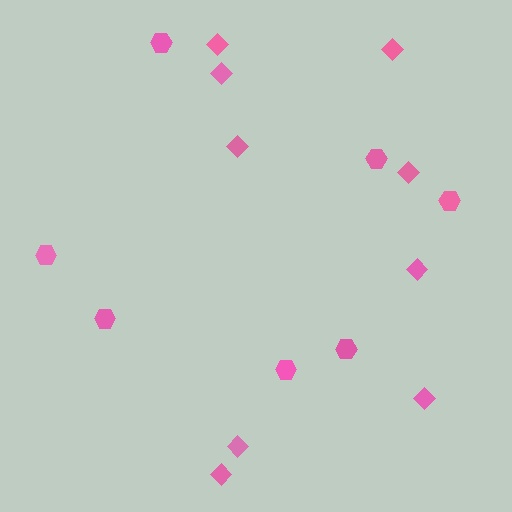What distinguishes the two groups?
There are 2 groups: one group of hexagons (7) and one group of diamonds (9).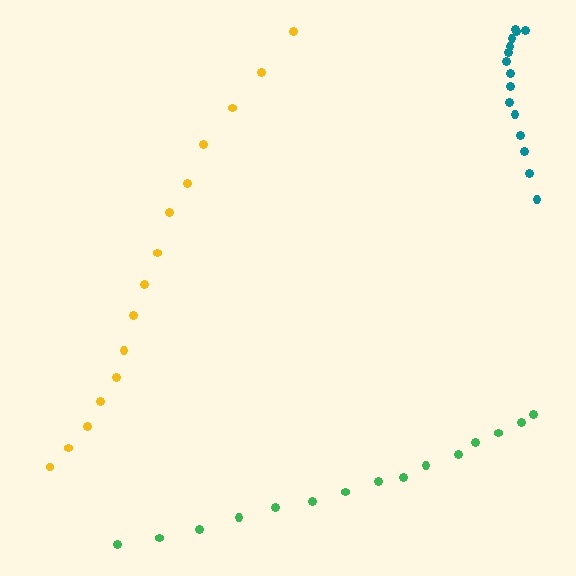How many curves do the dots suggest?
There are 3 distinct paths.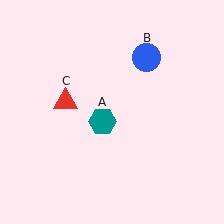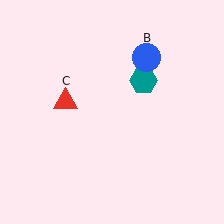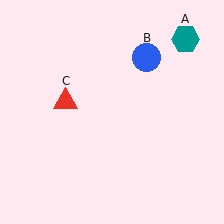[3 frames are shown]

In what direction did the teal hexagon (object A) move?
The teal hexagon (object A) moved up and to the right.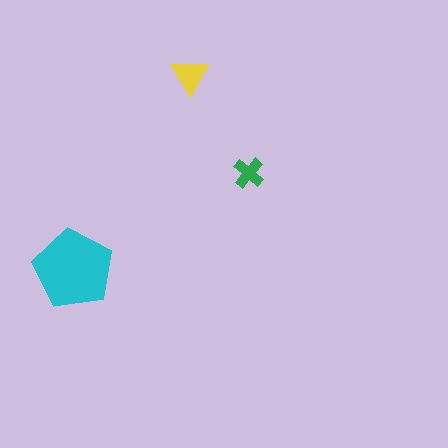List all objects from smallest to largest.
The green cross, the yellow triangle, the cyan pentagon.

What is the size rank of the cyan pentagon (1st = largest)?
1st.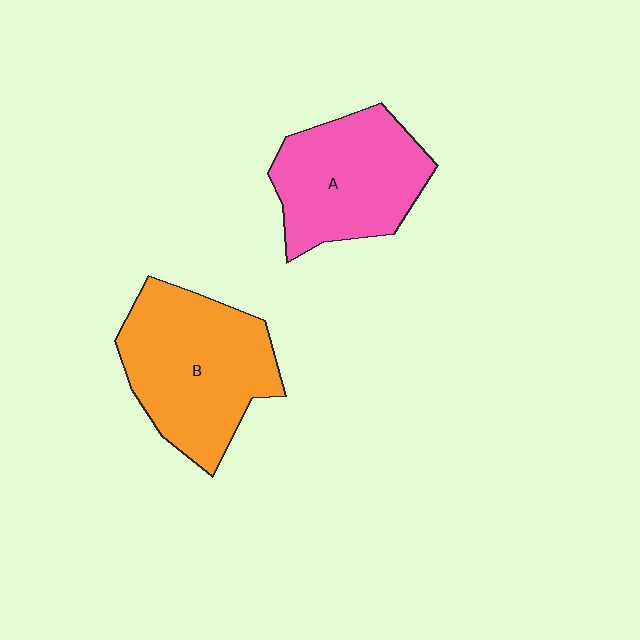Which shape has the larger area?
Shape B (orange).